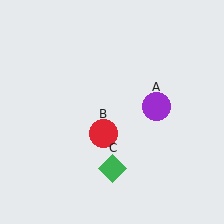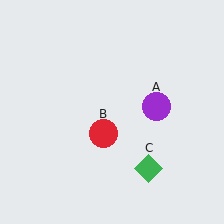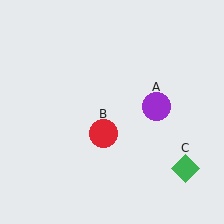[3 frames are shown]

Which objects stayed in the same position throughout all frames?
Purple circle (object A) and red circle (object B) remained stationary.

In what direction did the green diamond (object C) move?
The green diamond (object C) moved right.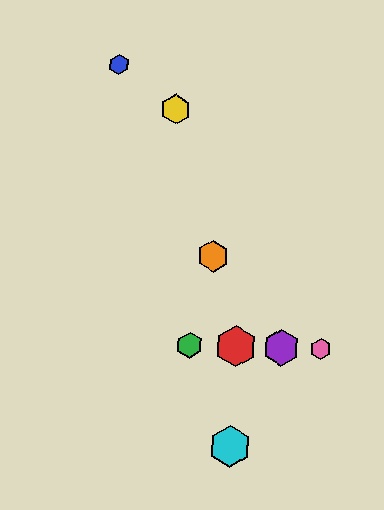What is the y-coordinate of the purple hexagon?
The purple hexagon is at y≈348.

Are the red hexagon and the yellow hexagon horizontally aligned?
No, the red hexagon is at y≈346 and the yellow hexagon is at y≈109.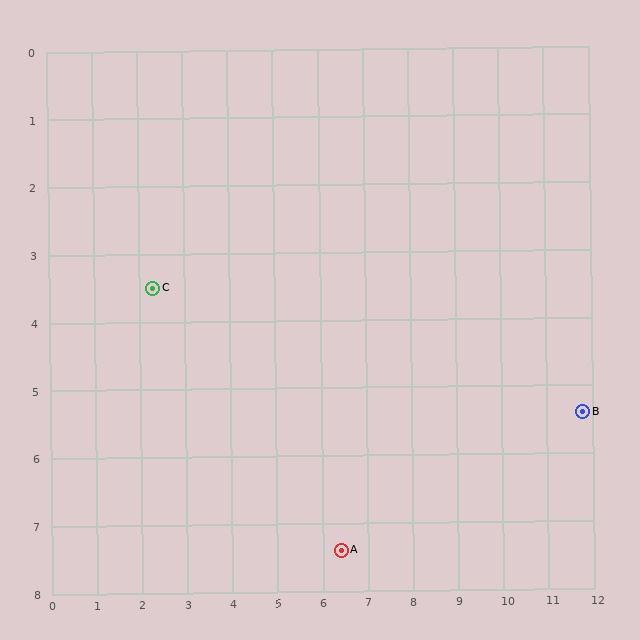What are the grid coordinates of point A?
Point A is at approximately (6.4, 7.4).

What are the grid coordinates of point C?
Point C is at approximately (2.3, 3.5).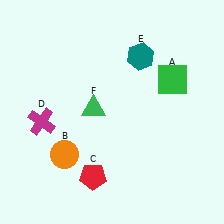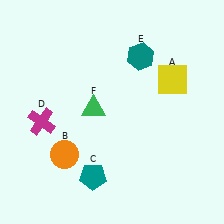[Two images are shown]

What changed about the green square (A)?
In Image 1, A is green. In Image 2, it changed to yellow.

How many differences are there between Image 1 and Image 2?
There are 2 differences between the two images.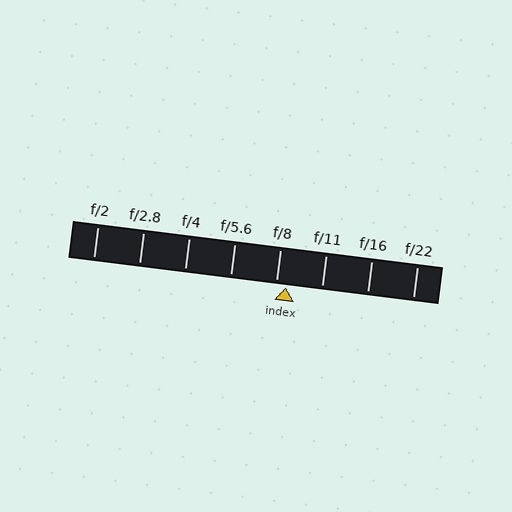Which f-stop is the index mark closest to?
The index mark is closest to f/8.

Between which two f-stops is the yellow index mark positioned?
The index mark is between f/8 and f/11.